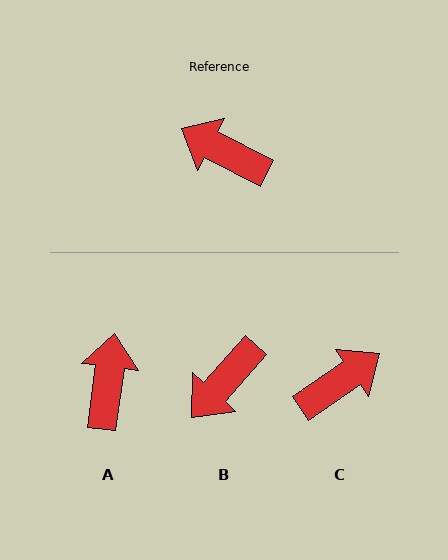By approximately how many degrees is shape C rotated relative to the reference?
Approximately 118 degrees clockwise.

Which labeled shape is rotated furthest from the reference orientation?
C, about 118 degrees away.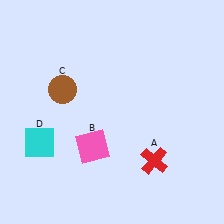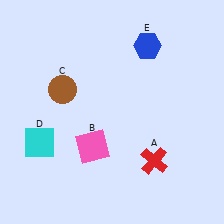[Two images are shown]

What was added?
A blue hexagon (E) was added in Image 2.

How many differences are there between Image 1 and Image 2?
There is 1 difference between the two images.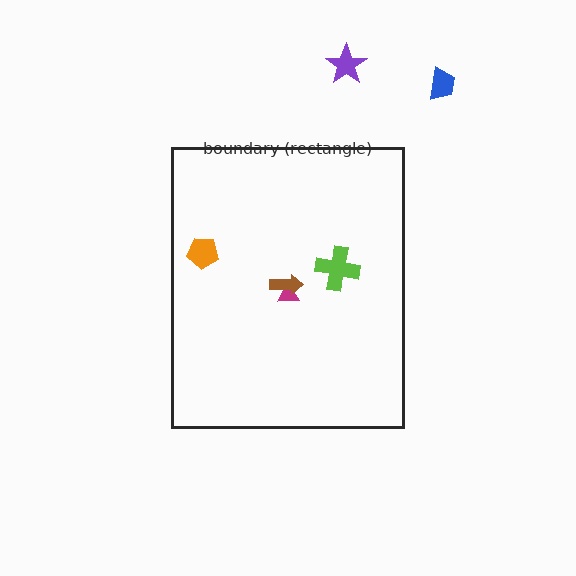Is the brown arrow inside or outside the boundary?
Inside.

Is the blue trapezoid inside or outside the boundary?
Outside.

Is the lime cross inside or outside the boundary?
Inside.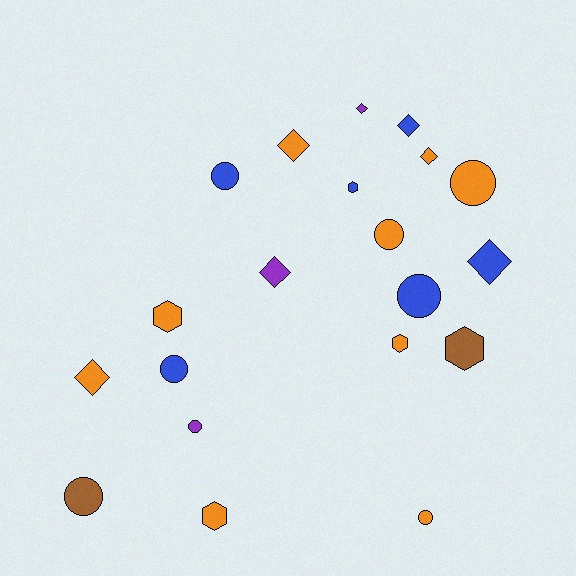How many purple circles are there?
There is 1 purple circle.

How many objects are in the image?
There are 20 objects.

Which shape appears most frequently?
Circle, with 8 objects.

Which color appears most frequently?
Orange, with 9 objects.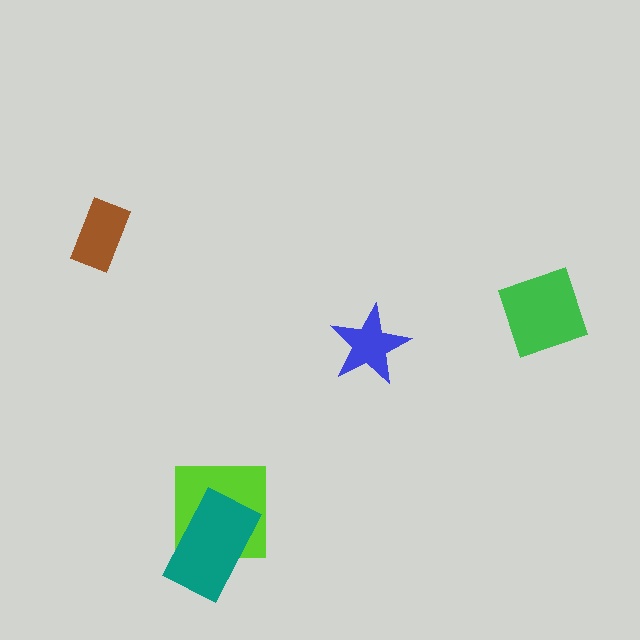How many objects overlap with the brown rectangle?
0 objects overlap with the brown rectangle.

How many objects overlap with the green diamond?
0 objects overlap with the green diamond.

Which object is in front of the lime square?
The teal rectangle is in front of the lime square.